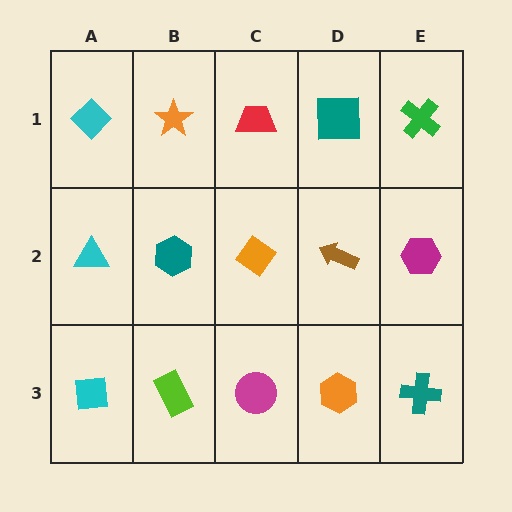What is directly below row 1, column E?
A magenta hexagon.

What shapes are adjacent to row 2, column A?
A cyan diamond (row 1, column A), a cyan square (row 3, column A), a teal hexagon (row 2, column B).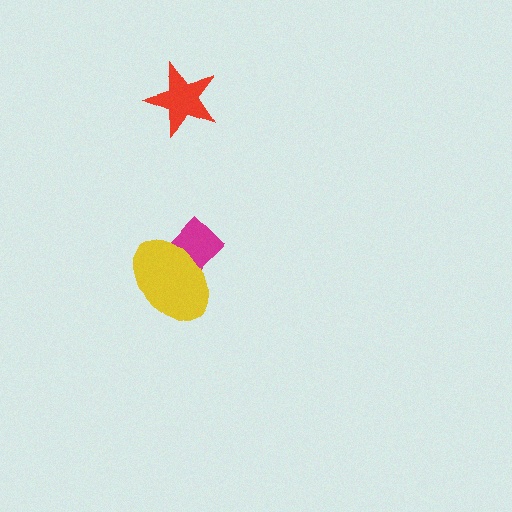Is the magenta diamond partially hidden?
Yes, it is partially covered by another shape.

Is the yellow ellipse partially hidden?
No, no other shape covers it.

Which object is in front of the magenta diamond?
The yellow ellipse is in front of the magenta diamond.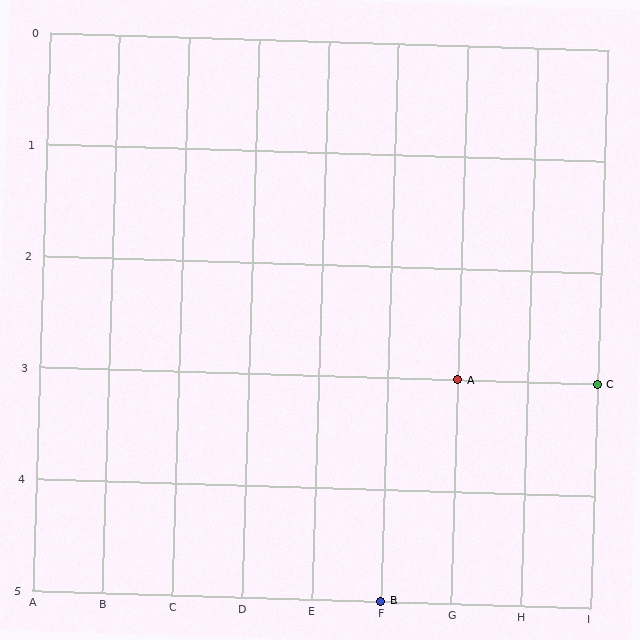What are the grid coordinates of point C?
Point C is at grid coordinates (I, 3).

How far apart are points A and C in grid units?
Points A and C are 2 columns apart.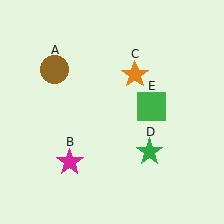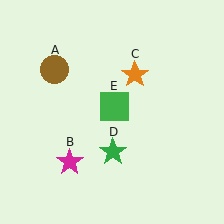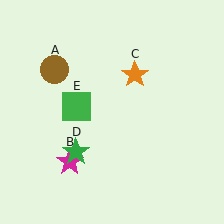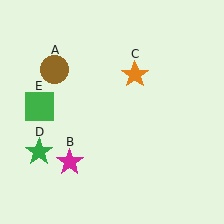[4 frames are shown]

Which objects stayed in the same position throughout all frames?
Brown circle (object A) and magenta star (object B) and orange star (object C) remained stationary.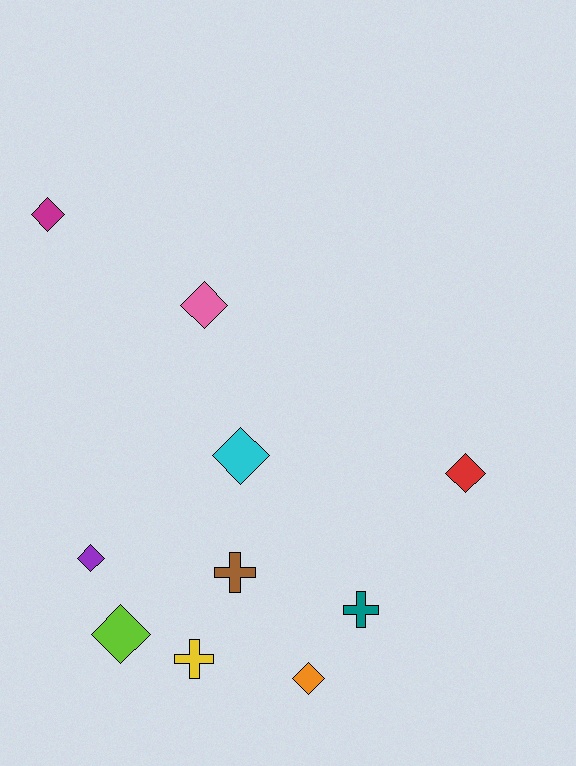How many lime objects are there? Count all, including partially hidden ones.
There is 1 lime object.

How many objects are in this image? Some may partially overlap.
There are 10 objects.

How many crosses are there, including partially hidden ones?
There are 3 crosses.